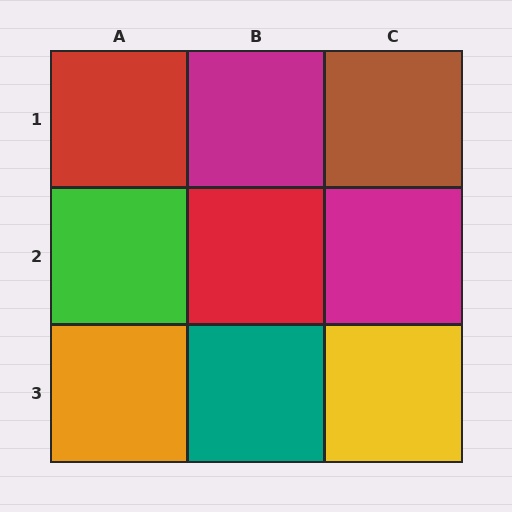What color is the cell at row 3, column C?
Yellow.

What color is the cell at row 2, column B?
Red.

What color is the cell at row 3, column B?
Teal.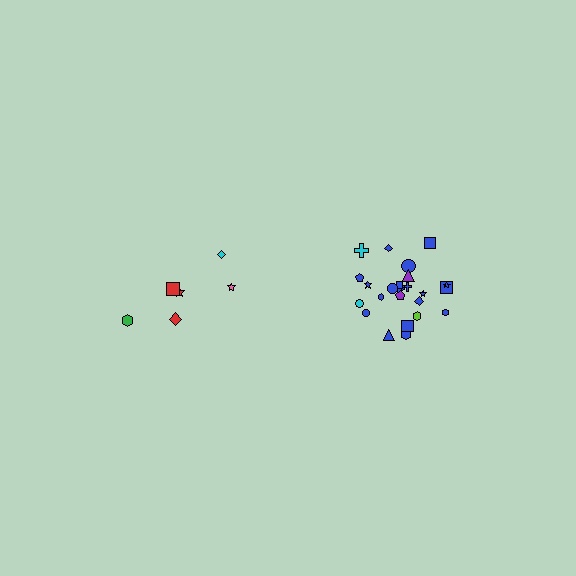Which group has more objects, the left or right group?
The right group.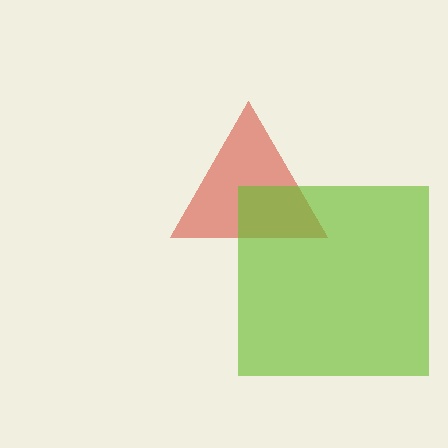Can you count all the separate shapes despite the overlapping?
Yes, there are 2 separate shapes.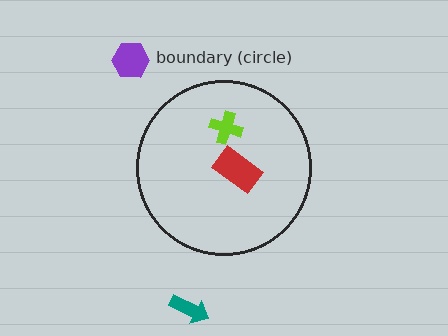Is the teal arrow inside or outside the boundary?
Outside.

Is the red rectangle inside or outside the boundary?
Inside.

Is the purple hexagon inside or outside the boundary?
Outside.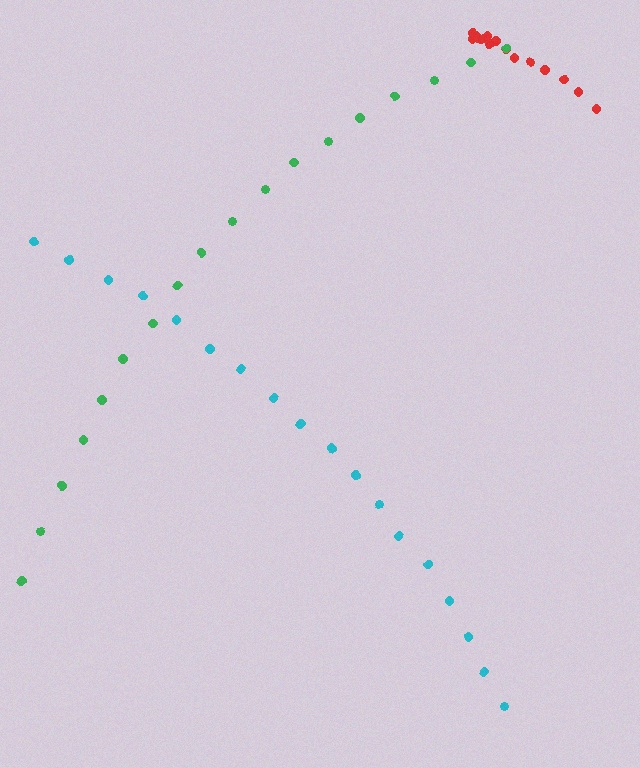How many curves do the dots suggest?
There are 3 distinct paths.